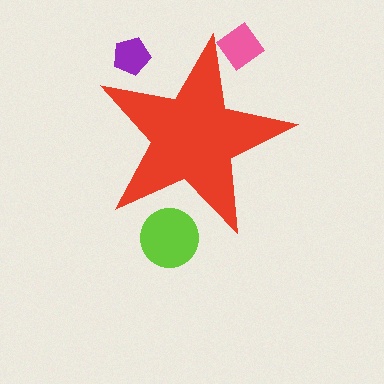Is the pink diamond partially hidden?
Yes, the pink diamond is partially hidden behind the red star.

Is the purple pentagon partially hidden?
Yes, the purple pentagon is partially hidden behind the red star.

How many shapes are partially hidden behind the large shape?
3 shapes are partially hidden.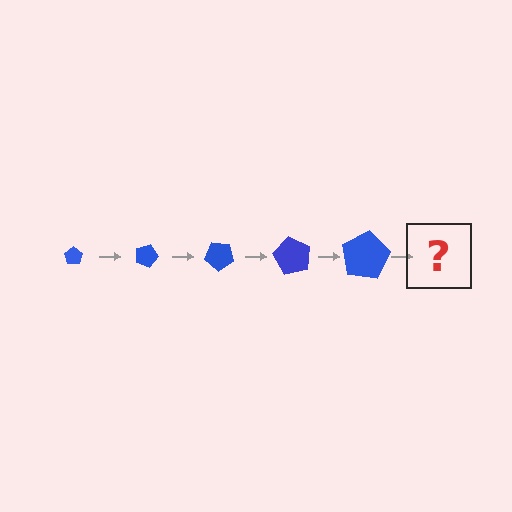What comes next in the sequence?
The next element should be a pentagon, larger than the previous one and rotated 100 degrees from the start.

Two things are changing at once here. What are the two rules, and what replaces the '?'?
The two rules are that the pentagon grows larger each step and it rotates 20 degrees each step. The '?' should be a pentagon, larger than the previous one and rotated 100 degrees from the start.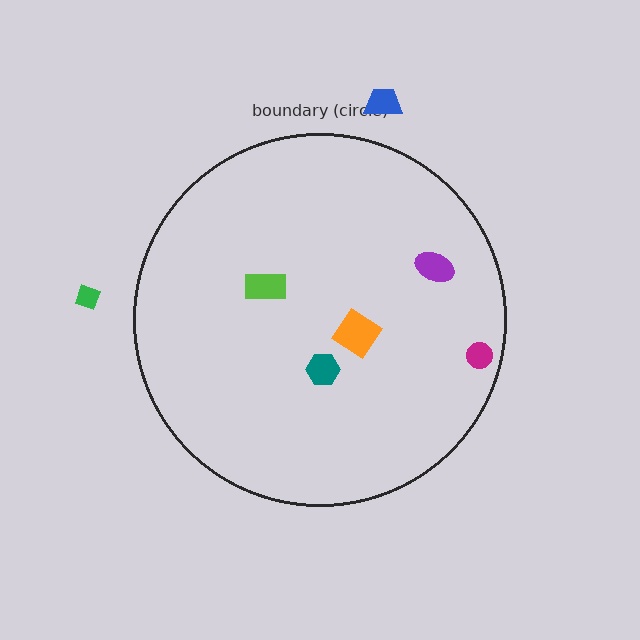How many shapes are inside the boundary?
5 inside, 2 outside.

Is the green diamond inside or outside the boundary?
Outside.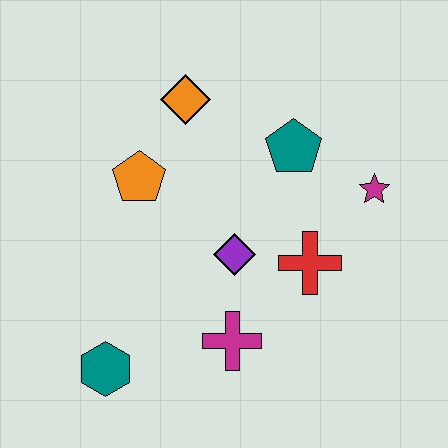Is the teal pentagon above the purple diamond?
Yes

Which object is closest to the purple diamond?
The red cross is closest to the purple diamond.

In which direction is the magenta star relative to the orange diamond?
The magenta star is to the right of the orange diamond.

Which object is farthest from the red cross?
The teal hexagon is farthest from the red cross.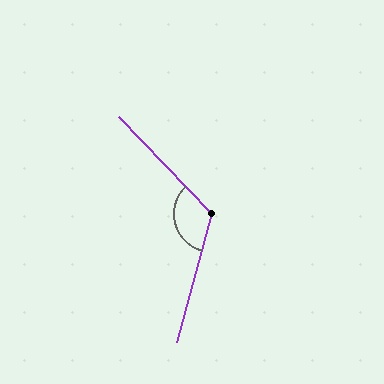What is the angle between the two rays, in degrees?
Approximately 121 degrees.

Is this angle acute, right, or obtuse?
It is obtuse.